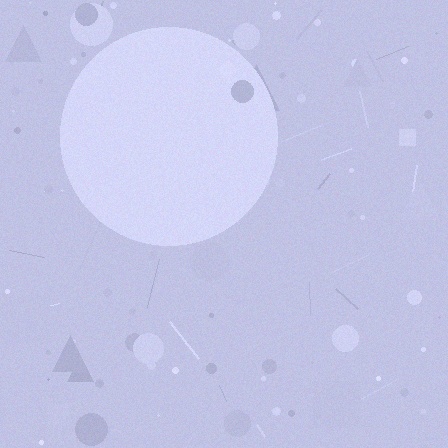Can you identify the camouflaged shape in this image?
The camouflaged shape is a circle.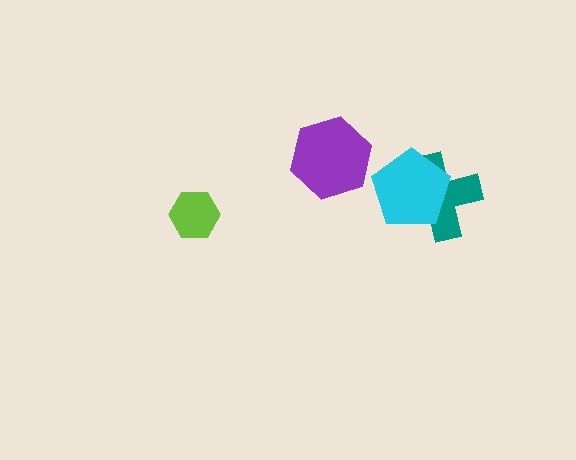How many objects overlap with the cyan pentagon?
1 object overlaps with the cyan pentagon.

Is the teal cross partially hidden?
Yes, it is partially covered by another shape.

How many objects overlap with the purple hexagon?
0 objects overlap with the purple hexagon.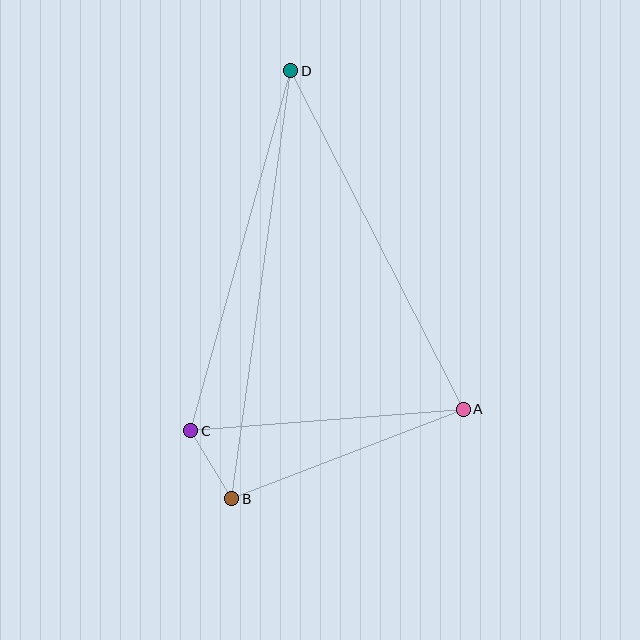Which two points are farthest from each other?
Points B and D are farthest from each other.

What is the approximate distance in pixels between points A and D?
The distance between A and D is approximately 380 pixels.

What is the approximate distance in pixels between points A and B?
The distance between A and B is approximately 248 pixels.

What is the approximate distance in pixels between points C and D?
The distance between C and D is approximately 373 pixels.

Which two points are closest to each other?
Points B and C are closest to each other.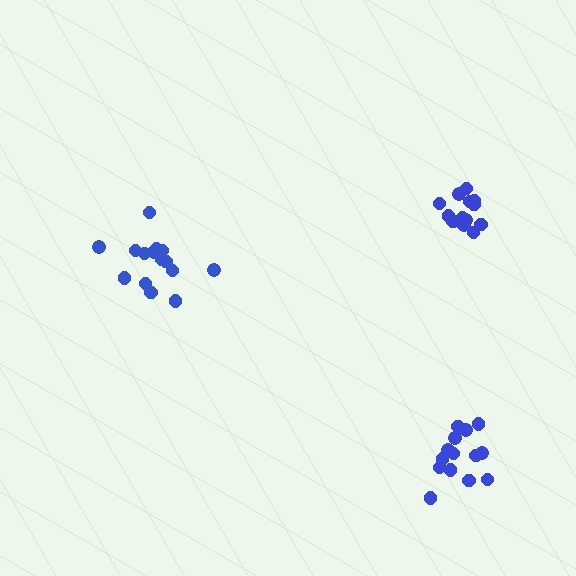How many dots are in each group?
Group 1: 15 dots, Group 2: 14 dots, Group 3: 14 dots (43 total).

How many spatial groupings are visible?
There are 3 spatial groupings.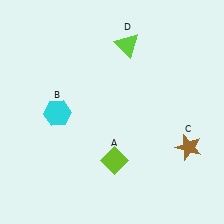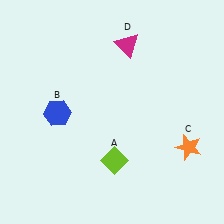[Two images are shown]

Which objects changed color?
B changed from cyan to blue. C changed from brown to orange. D changed from lime to magenta.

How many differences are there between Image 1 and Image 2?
There are 3 differences between the two images.